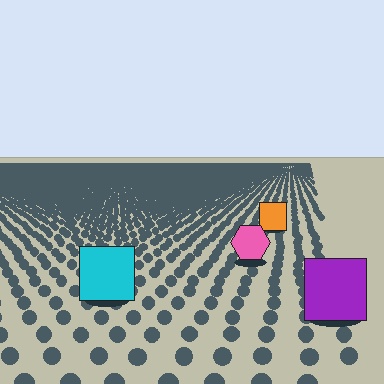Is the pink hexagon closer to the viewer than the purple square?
No. The purple square is closer — you can tell from the texture gradient: the ground texture is coarser near it.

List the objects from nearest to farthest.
From nearest to farthest: the purple square, the cyan square, the pink hexagon, the orange square.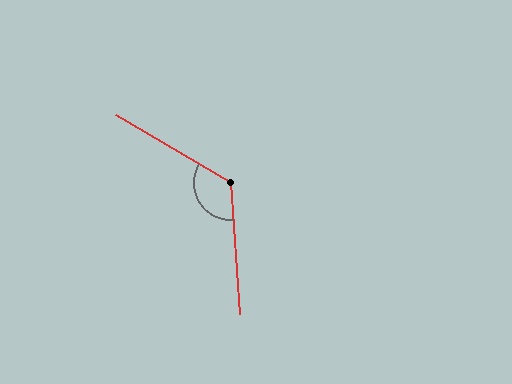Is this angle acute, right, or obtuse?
It is obtuse.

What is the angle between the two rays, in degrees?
Approximately 124 degrees.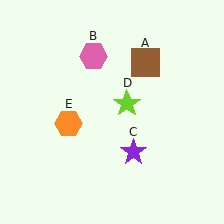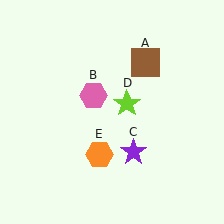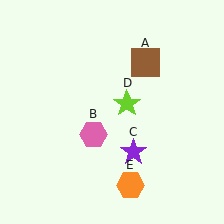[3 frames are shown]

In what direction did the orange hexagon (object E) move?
The orange hexagon (object E) moved down and to the right.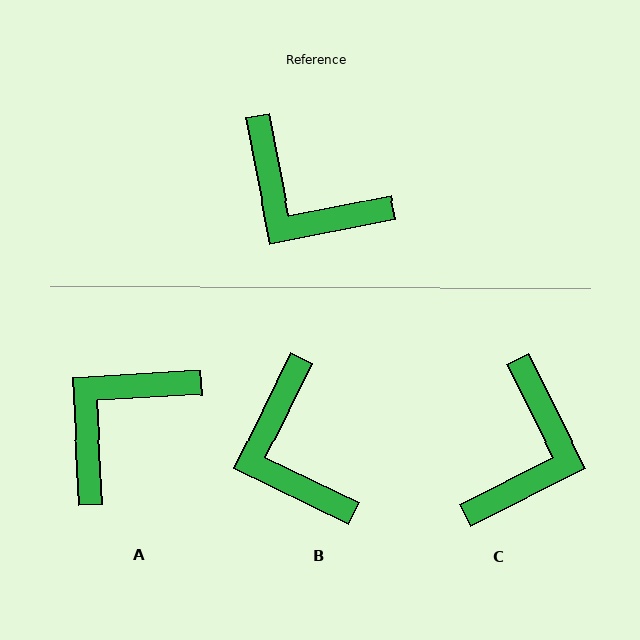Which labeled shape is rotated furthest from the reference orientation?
C, about 106 degrees away.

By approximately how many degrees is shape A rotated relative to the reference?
Approximately 98 degrees clockwise.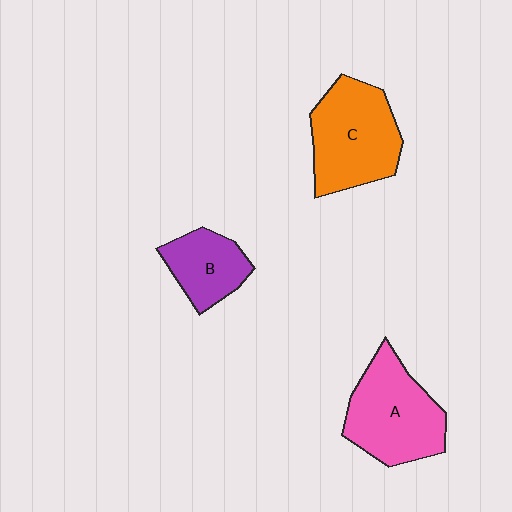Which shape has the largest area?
Shape C (orange).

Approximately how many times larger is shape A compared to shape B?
Approximately 1.7 times.